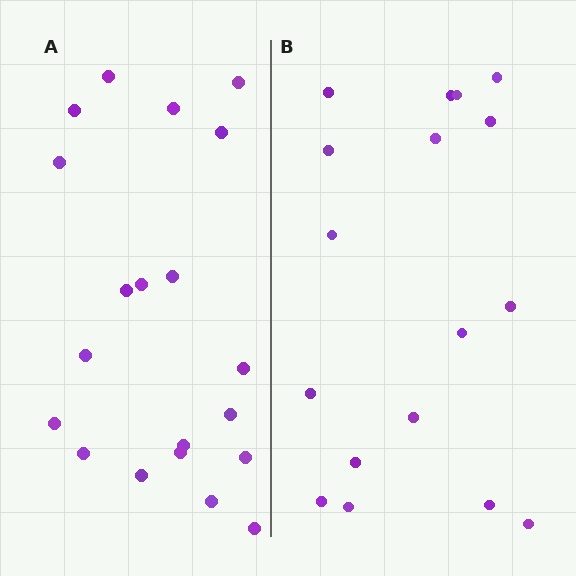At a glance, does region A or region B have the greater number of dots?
Region A (the left region) has more dots.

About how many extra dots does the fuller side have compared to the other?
Region A has just a few more — roughly 2 or 3 more dots than region B.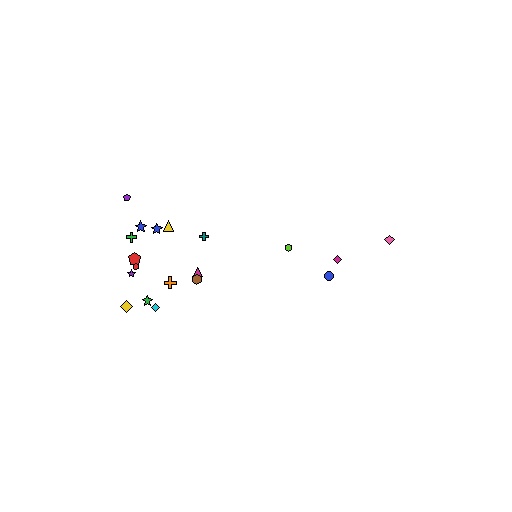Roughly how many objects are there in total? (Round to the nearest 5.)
Roughly 20 objects in total.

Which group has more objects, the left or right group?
The left group.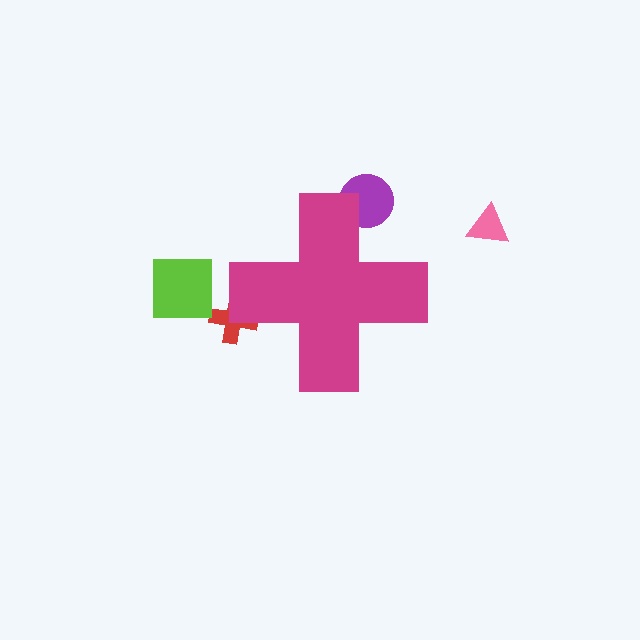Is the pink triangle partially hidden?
No, the pink triangle is fully visible.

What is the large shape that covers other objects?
A magenta cross.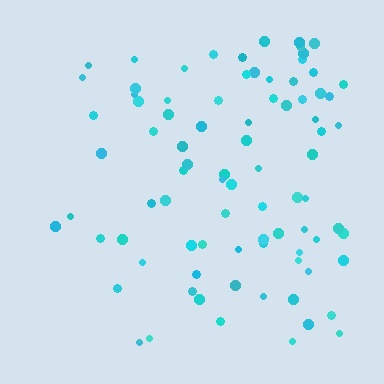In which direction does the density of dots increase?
From left to right, with the right side densest.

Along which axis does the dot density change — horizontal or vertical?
Horizontal.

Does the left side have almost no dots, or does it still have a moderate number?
Still a moderate number, just noticeably fewer than the right.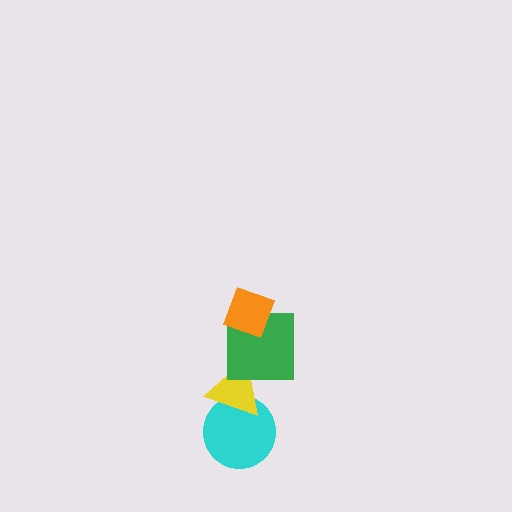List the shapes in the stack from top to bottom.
From top to bottom: the orange diamond, the green square, the yellow triangle, the cyan circle.